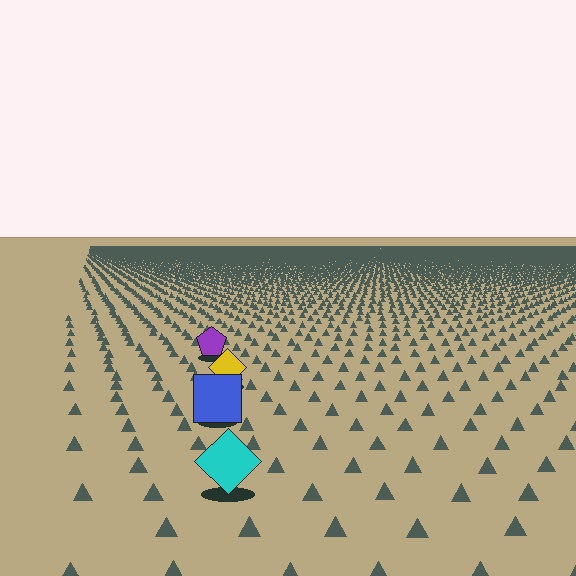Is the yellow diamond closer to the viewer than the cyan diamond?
No. The cyan diamond is closer — you can tell from the texture gradient: the ground texture is coarser near it.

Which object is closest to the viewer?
The cyan diamond is closest. The texture marks near it are larger and more spread out.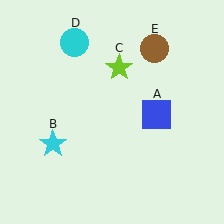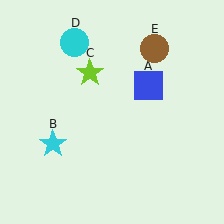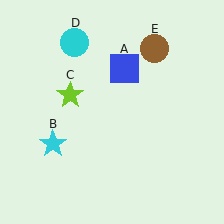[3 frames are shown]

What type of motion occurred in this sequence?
The blue square (object A), lime star (object C) rotated counterclockwise around the center of the scene.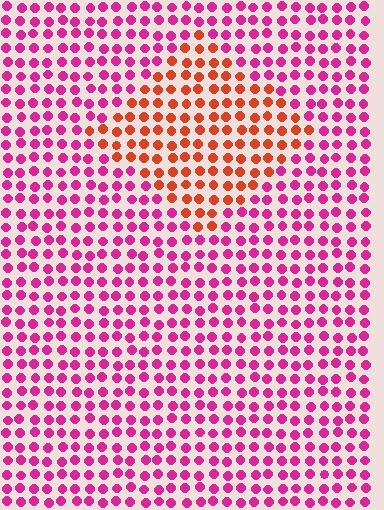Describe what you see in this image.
The image is filled with small magenta elements in a uniform arrangement. A diamond-shaped region is visible where the elements are tinted to a slightly different hue, forming a subtle color boundary.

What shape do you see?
I see a diamond.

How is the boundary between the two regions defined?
The boundary is defined purely by a slight shift in hue (about 48 degrees). Spacing, size, and orientation are identical on both sides.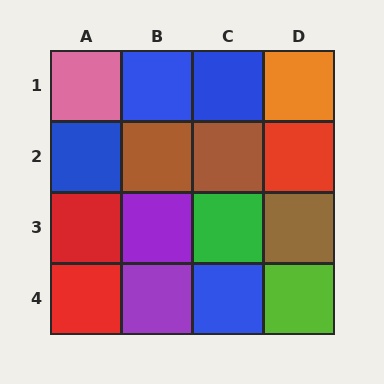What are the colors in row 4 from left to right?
Red, purple, blue, lime.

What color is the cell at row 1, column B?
Blue.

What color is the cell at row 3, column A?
Red.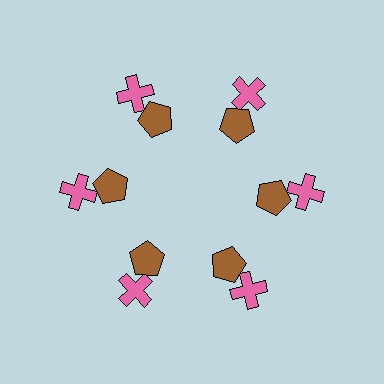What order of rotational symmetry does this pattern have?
This pattern has 6-fold rotational symmetry.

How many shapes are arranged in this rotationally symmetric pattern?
There are 12 shapes, arranged in 6 groups of 2.